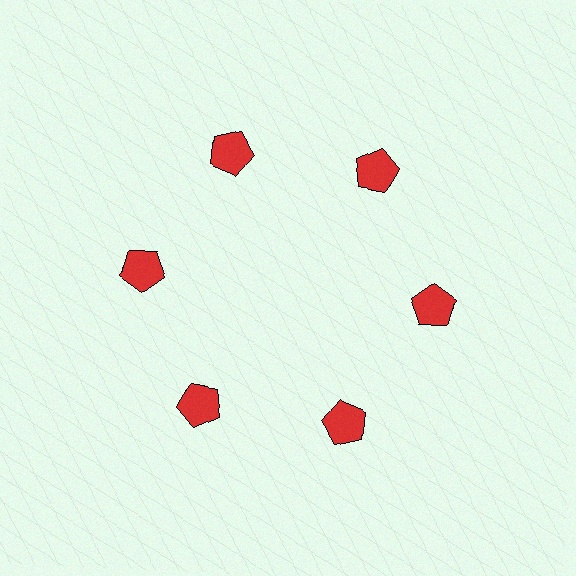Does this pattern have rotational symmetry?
Yes, this pattern has 6-fold rotational symmetry. It looks the same after rotating 60 degrees around the center.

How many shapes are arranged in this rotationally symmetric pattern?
There are 6 shapes, arranged in 6 groups of 1.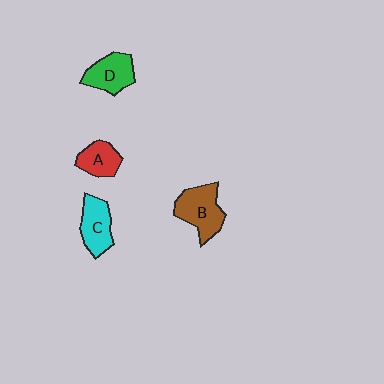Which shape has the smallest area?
Shape A (red).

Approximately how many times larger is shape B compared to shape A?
Approximately 1.6 times.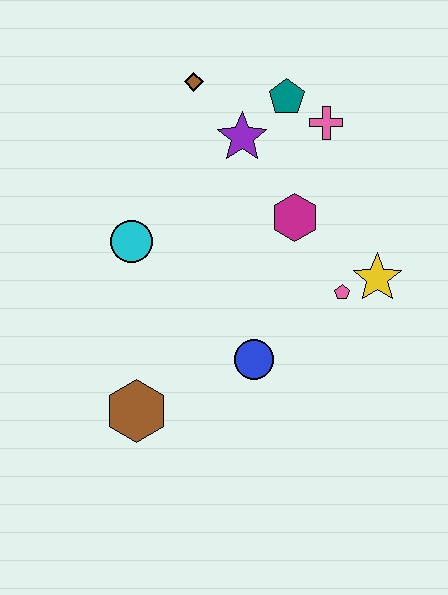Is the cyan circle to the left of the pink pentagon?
Yes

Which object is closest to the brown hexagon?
The blue circle is closest to the brown hexagon.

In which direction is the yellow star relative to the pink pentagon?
The yellow star is to the right of the pink pentagon.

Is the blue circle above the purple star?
No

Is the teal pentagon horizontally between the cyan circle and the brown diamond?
No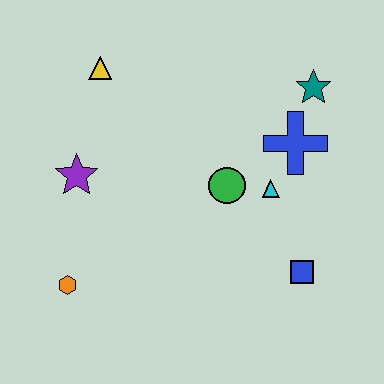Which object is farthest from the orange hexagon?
The teal star is farthest from the orange hexagon.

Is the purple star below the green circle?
No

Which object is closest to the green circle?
The cyan triangle is closest to the green circle.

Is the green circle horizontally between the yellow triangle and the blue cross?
Yes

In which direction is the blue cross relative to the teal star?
The blue cross is below the teal star.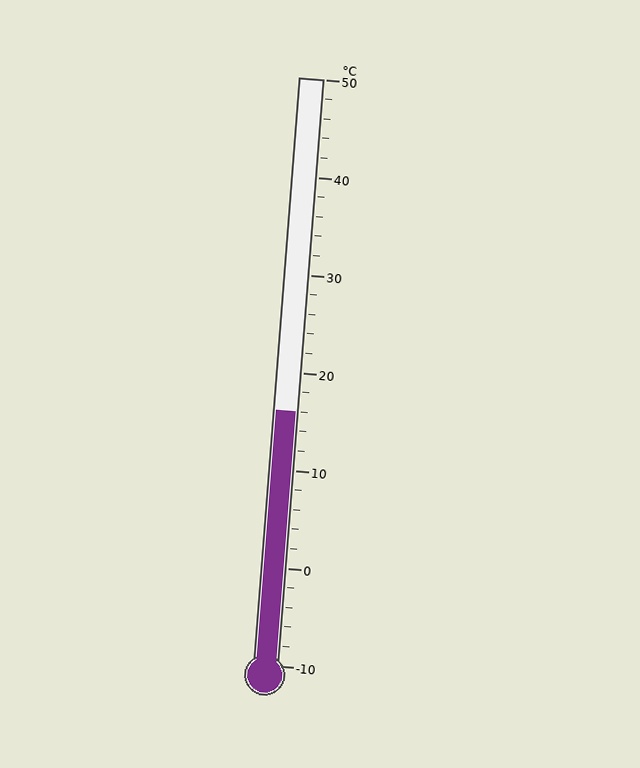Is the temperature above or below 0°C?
The temperature is above 0°C.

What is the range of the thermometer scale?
The thermometer scale ranges from -10°C to 50°C.